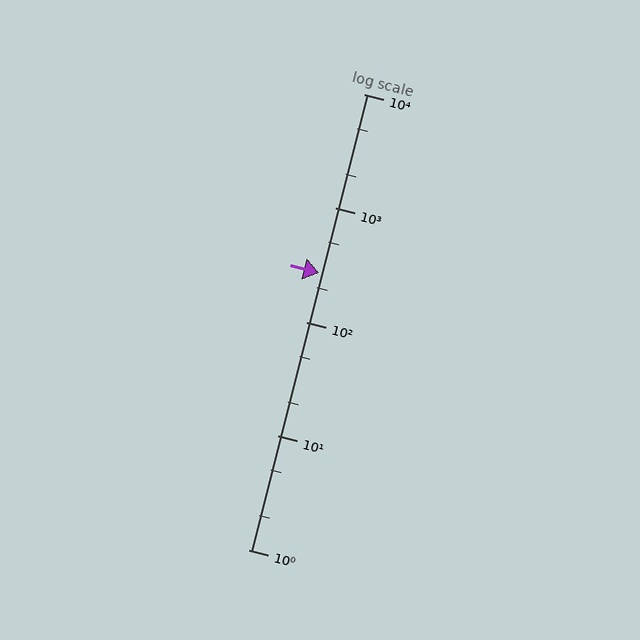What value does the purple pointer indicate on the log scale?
The pointer indicates approximately 270.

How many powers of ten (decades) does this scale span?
The scale spans 4 decades, from 1 to 10000.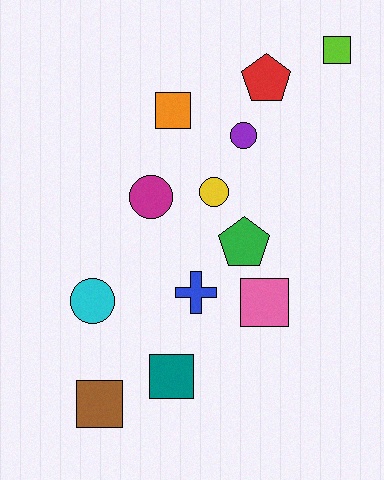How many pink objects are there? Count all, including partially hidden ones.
There is 1 pink object.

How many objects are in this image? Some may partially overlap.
There are 12 objects.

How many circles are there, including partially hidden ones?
There are 4 circles.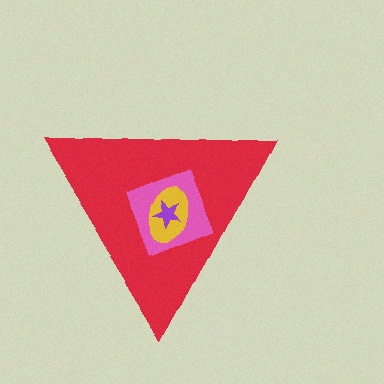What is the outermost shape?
The red triangle.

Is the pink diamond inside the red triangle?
Yes.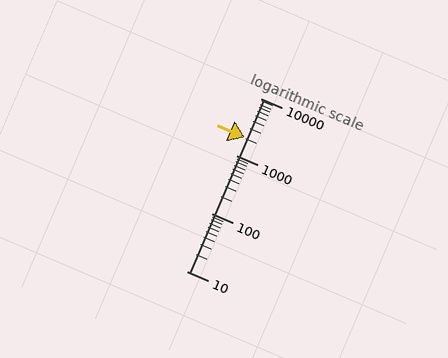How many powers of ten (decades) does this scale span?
The scale spans 3 decades, from 10 to 10000.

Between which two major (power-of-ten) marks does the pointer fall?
The pointer is between 1000 and 10000.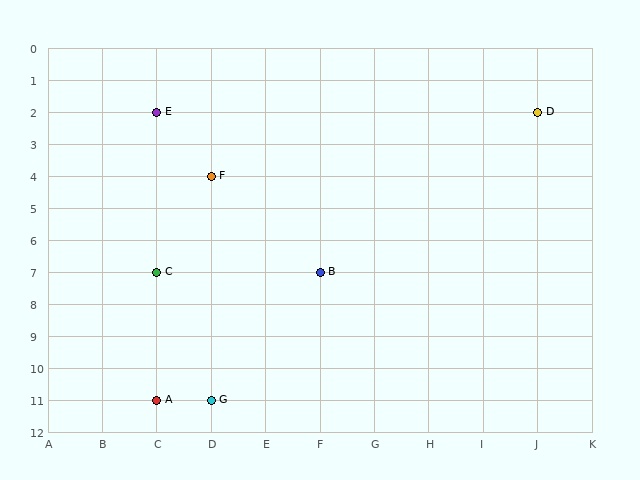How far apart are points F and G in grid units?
Points F and G are 7 rows apart.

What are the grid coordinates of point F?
Point F is at grid coordinates (D, 4).